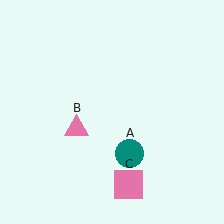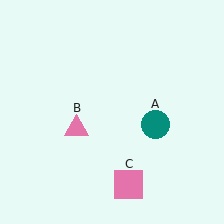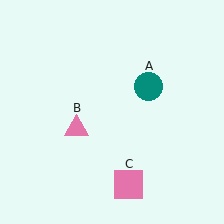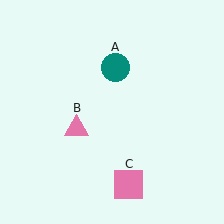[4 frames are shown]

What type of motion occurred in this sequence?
The teal circle (object A) rotated counterclockwise around the center of the scene.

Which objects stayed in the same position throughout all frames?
Pink triangle (object B) and pink square (object C) remained stationary.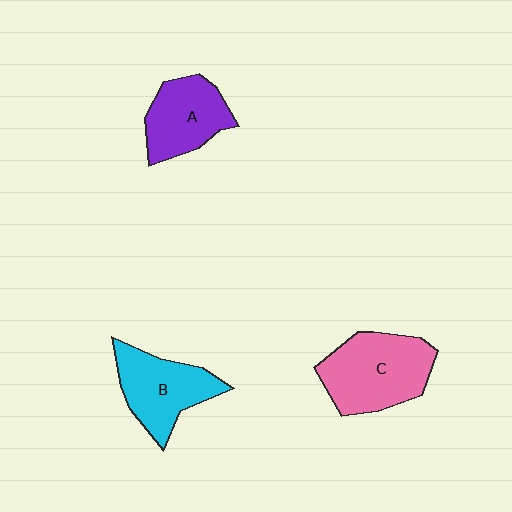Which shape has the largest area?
Shape C (pink).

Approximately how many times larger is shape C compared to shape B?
Approximately 1.2 times.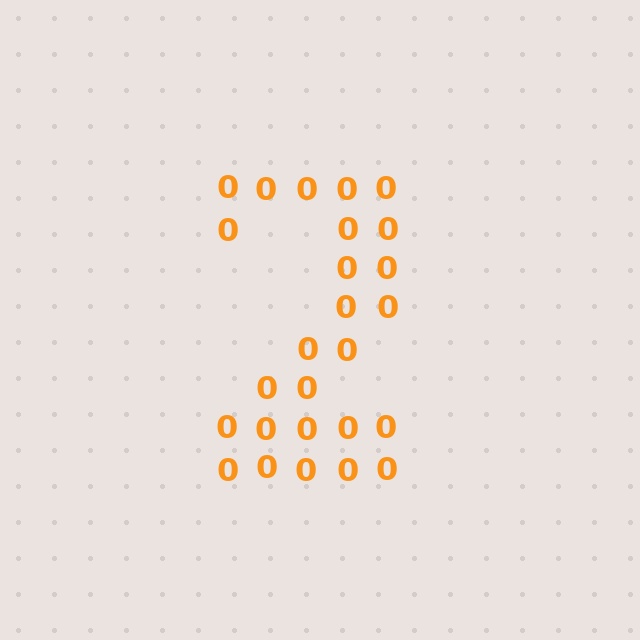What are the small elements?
The small elements are digit 0's.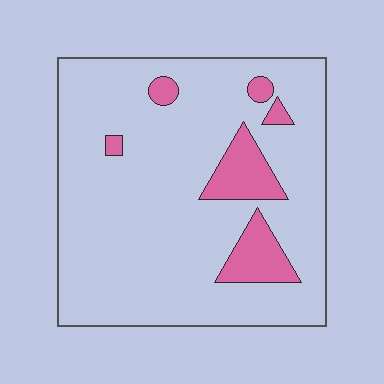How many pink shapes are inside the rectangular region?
6.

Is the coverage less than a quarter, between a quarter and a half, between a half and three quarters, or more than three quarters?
Less than a quarter.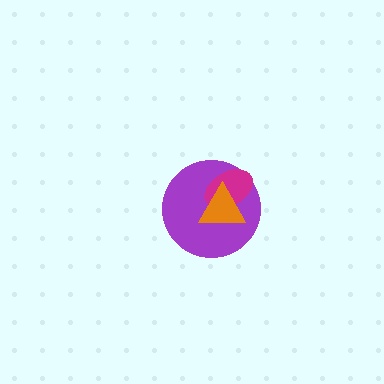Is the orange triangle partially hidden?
No, no other shape covers it.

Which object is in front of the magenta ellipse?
The orange triangle is in front of the magenta ellipse.